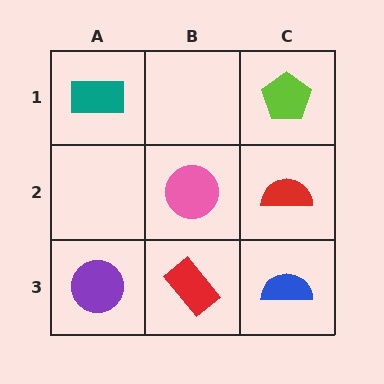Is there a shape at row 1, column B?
No, that cell is empty.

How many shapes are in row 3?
3 shapes.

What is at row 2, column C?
A red semicircle.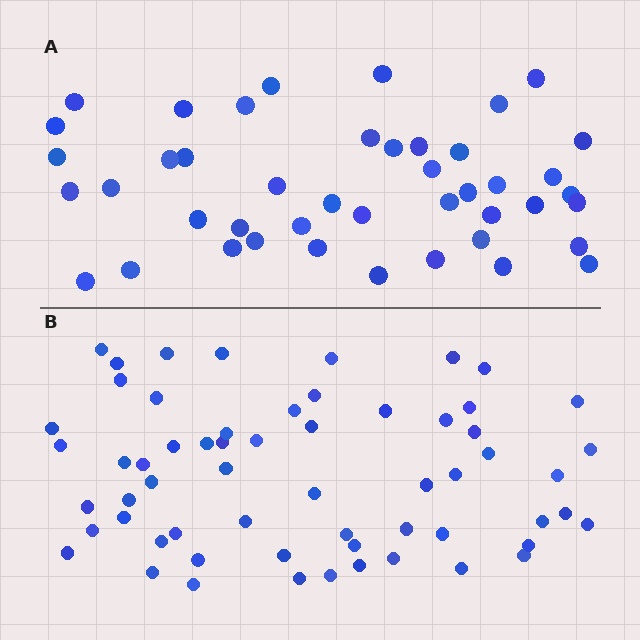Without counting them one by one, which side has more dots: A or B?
Region B (the bottom region) has more dots.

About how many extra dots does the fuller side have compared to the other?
Region B has approximately 15 more dots than region A.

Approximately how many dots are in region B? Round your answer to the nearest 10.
About 60 dots.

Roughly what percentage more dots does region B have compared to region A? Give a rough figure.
About 35% more.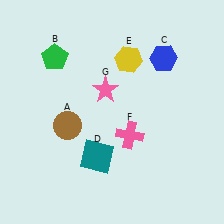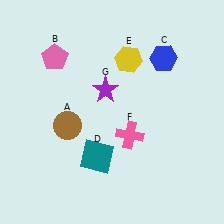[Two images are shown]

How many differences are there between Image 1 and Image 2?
There are 2 differences between the two images.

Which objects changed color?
B changed from green to pink. G changed from pink to purple.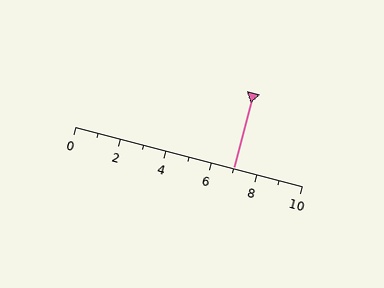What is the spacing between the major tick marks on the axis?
The major ticks are spaced 2 apart.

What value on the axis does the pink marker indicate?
The marker indicates approximately 7.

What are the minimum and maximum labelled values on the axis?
The axis runs from 0 to 10.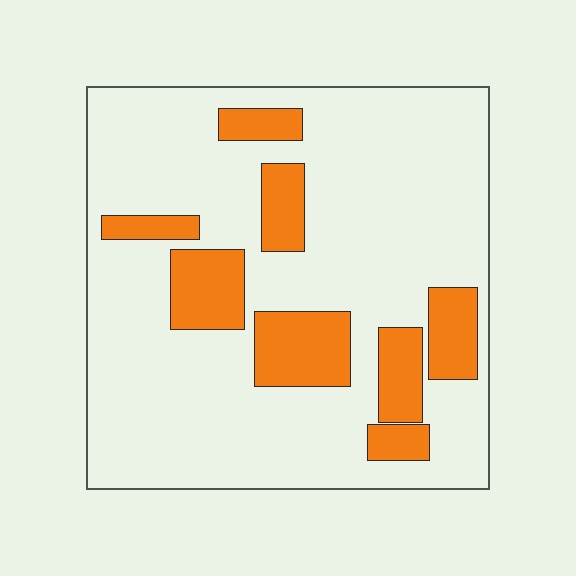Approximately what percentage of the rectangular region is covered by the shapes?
Approximately 20%.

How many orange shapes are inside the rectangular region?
8.